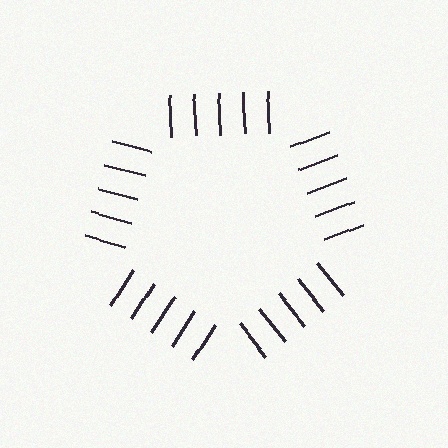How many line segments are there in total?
25 — 5 along each of the 5 edges.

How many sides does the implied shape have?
5 sides — the line-ends trace a pentagon.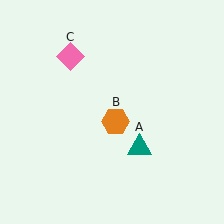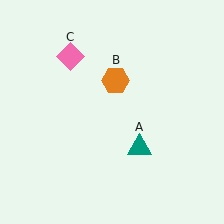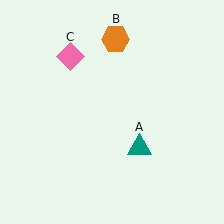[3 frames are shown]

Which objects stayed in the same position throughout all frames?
Teal triangle (object A) and pink diamond (object C) remained stationary.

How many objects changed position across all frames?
1 object changed position: orange hexagon (object B).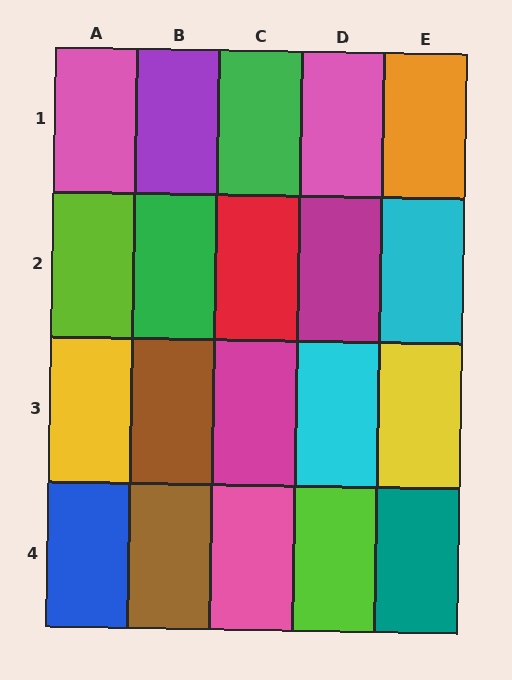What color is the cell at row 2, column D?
Magenta.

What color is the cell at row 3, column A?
Yellow.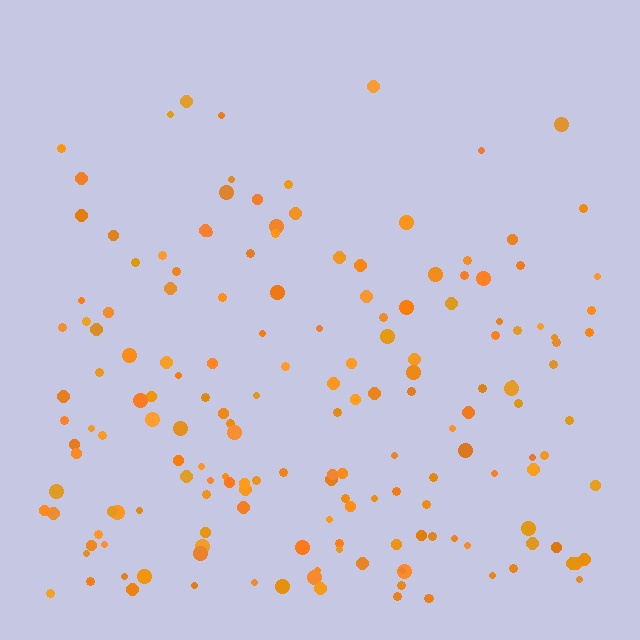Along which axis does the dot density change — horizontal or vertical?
Vertical.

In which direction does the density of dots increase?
From top to bottom, with the bottom side densest.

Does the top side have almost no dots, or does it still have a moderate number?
Still a moderate number, just noticeably fewer than the bottom.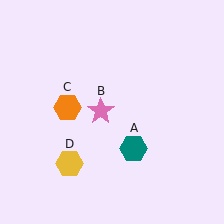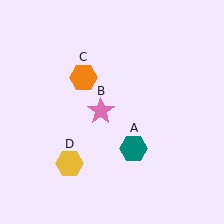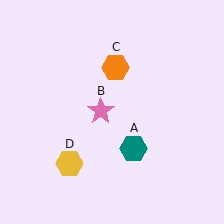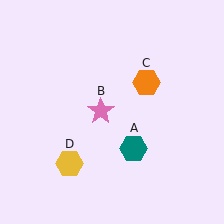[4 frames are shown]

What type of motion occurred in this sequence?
The orange hexagon (object C) rotated clockwise around the center of the scene.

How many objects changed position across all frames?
1 object changed position: orange hexagon (object C).